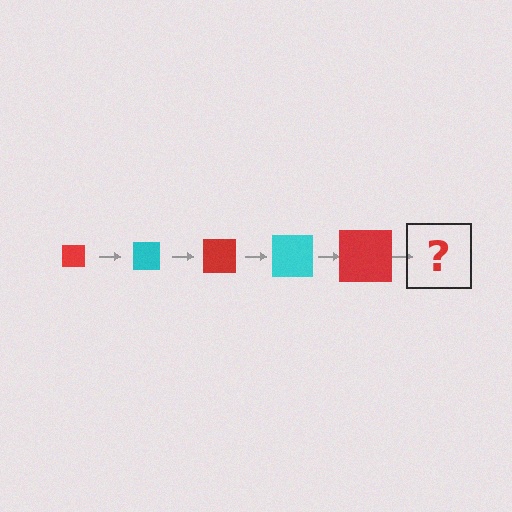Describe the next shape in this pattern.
It should be a cyan square, larger than the previous one.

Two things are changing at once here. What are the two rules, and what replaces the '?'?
The two rules are that the square grows larger each step and the color cycles through red and cyan. The '?' should be a cyan square, larger than the previous one.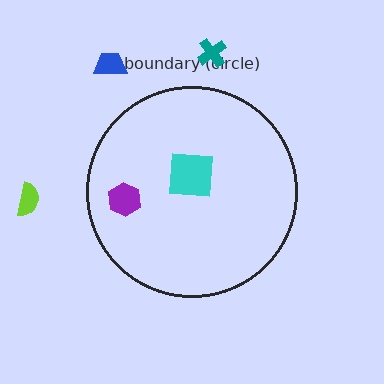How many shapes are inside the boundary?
2 inside, 3 outside.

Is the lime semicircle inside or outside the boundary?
Outside.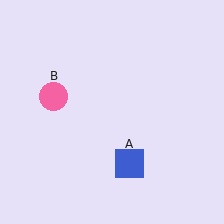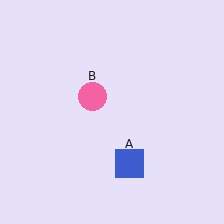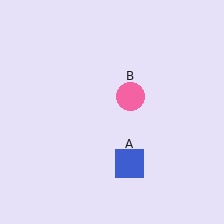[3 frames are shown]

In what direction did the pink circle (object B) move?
The pink circle (object B) moved right.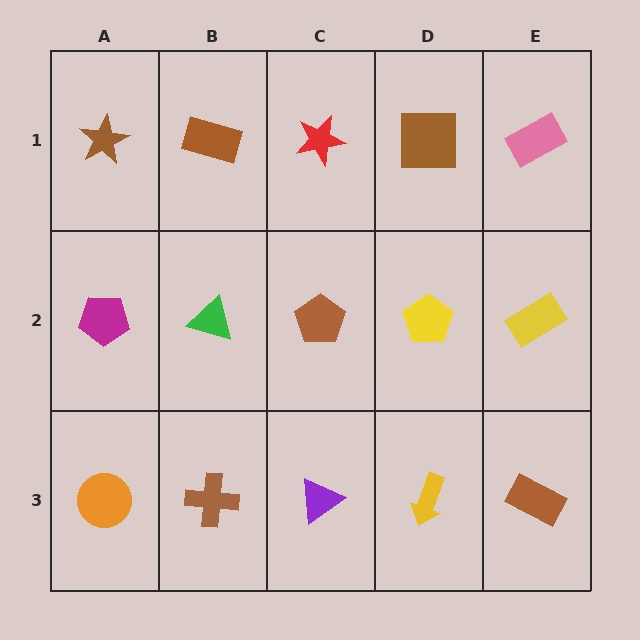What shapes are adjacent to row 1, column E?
A yellow rectangle (row 2, column E), a brown square (row 1, column D).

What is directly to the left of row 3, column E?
A yellow arrow.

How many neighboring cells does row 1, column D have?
3.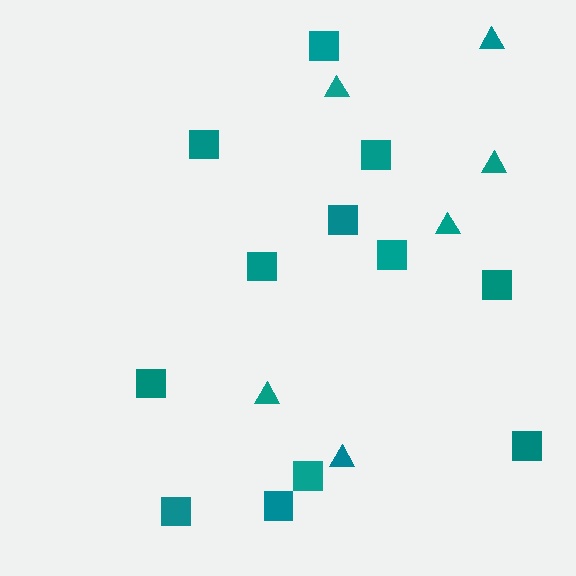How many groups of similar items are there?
There are 2 groups: one group of squares (12) and one group of triangles (6).